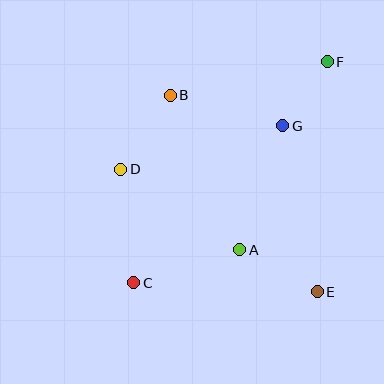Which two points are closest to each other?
Points F and G are closest to each other.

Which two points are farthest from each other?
Points C and F are farthest from each other.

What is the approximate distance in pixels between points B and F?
The distance between B and F is approximately 160 pixels.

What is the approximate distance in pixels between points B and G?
The distance between B and G is approximately 117 pixels.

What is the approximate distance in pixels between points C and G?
The distance between C and G is approximately 216 pixels.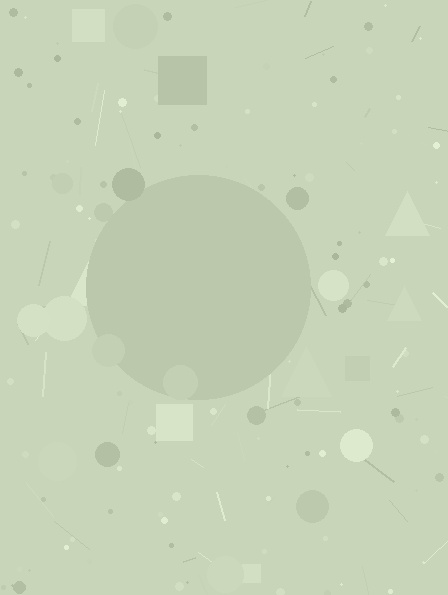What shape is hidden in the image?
A circle is hidden in the image.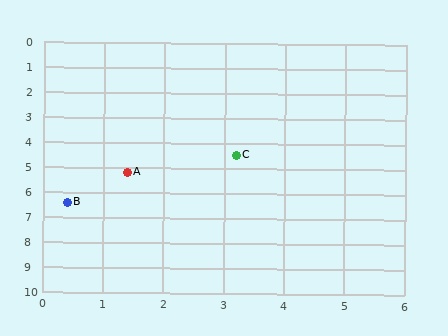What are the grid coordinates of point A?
Point A is at approximately (1.4, 5.2).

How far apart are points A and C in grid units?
Points A and C are about 1.9 grid units apart.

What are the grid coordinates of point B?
Point B is at approximately (0.4, 6.4).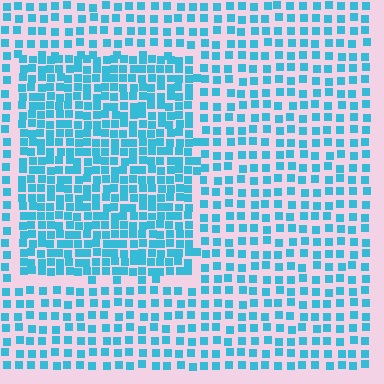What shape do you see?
I see a rectangle.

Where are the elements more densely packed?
The elements are more densely packed inside the rectangle boundary.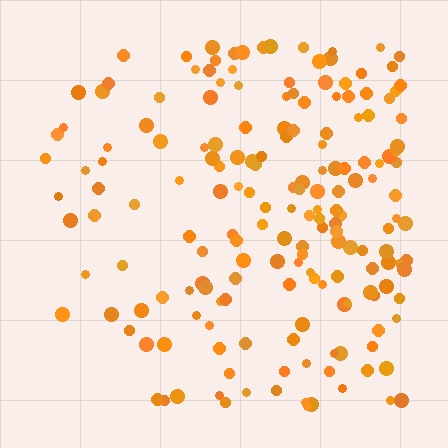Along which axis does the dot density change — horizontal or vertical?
Horizontal.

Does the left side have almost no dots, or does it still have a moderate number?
Still a moderate number, just noticeably fewer than the right.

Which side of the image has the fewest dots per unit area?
The left.